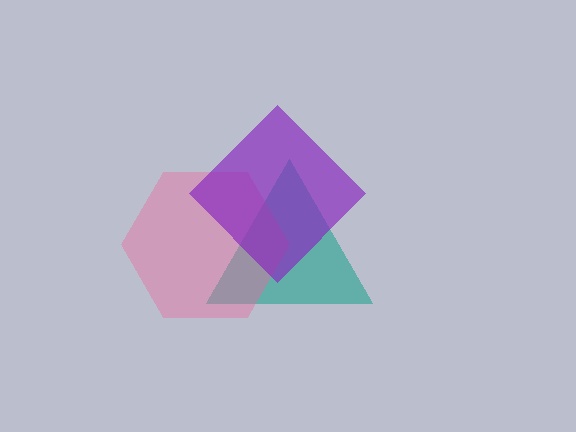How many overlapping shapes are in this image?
There are 3 overlapping shapes in the image.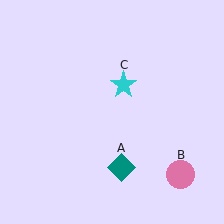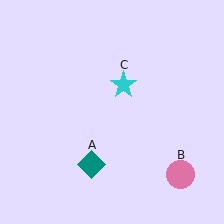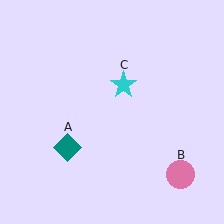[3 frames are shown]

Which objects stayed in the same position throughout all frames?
Pink circle (object B) and cyan star (object C) remained stationary.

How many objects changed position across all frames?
1 object changed position: teal diamond (object A).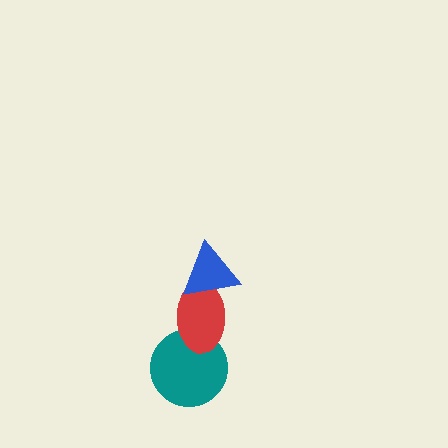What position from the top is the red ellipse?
The red ellipse is 2nd from the top.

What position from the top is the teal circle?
The teal circle is 3rd from the top.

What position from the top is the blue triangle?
The blue triangle is 1st from the top.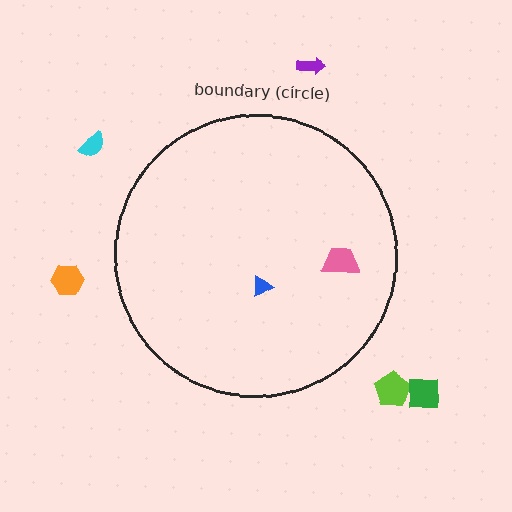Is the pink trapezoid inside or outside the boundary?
Inside.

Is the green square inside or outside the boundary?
Outside.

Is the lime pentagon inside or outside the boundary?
Outside.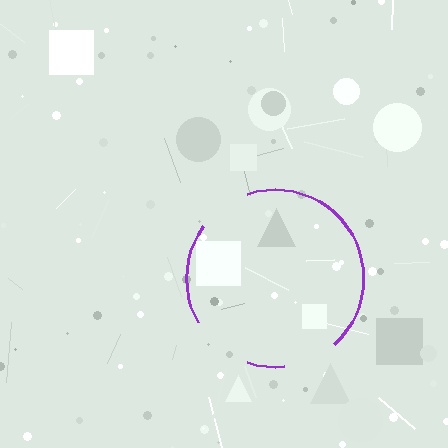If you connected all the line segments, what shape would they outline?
They would outline a circle.